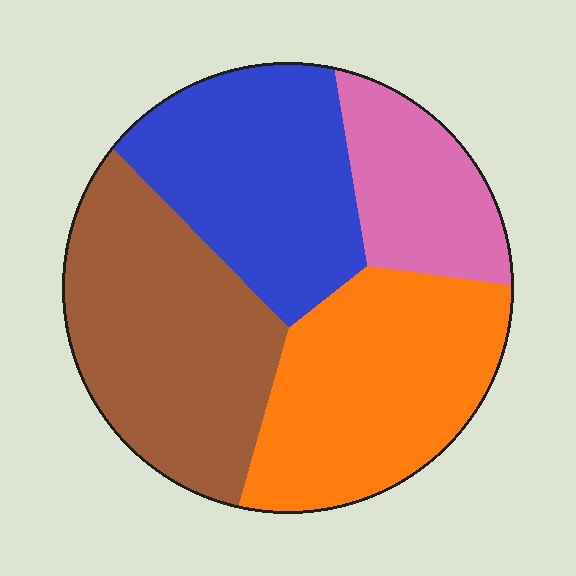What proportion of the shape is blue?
Blue takes up between a quarter and a half of the shape.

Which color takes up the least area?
Pink, at roughly 15%.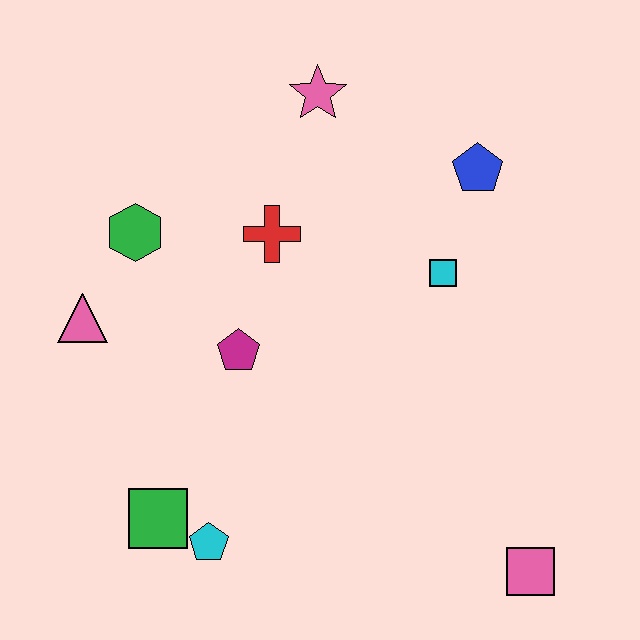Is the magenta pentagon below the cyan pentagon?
No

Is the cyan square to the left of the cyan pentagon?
No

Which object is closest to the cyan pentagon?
The green square is closest to the cyan pentagon.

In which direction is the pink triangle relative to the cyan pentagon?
The pink triangle is above the cyan pentagon.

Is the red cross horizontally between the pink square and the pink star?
No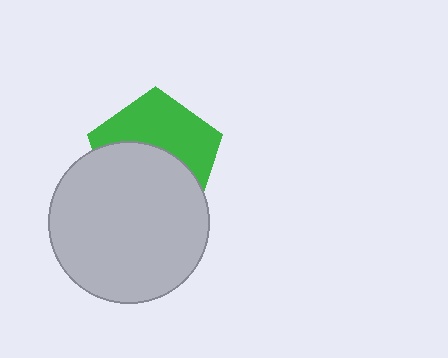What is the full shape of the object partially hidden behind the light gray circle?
The partially hidden object is a green pentagon.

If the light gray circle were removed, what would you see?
You would see the complete green pentagon.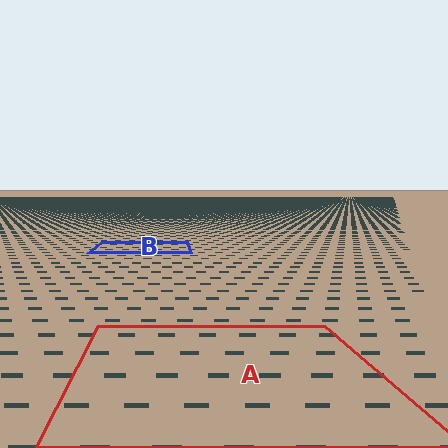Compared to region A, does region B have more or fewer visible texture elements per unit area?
Region B has more texture elements per unit area — they are packed more densely because it is farther away.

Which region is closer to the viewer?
Region A is closer. The texture elements there are larger and more spread out.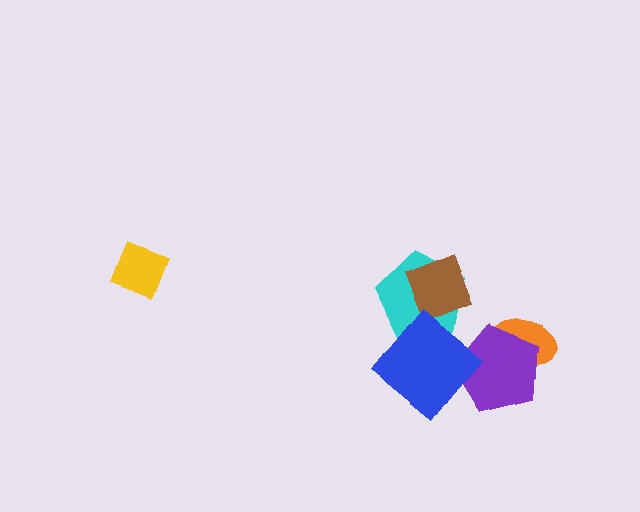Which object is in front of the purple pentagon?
The blue diamond is in front of the purple pentagon.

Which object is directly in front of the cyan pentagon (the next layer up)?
The brown diamond is directly in front of the cyan pentagon.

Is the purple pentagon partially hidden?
Yes, it is partially covered by another shape.